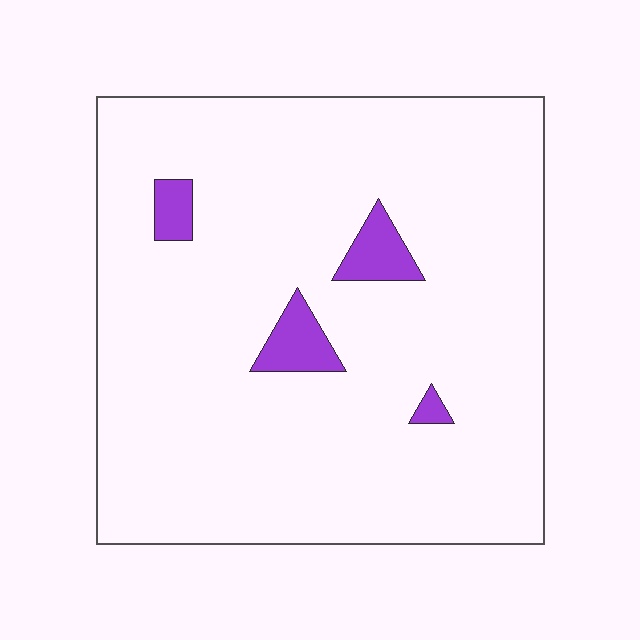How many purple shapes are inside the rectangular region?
4.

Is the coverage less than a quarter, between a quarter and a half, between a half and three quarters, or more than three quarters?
Less than a quarter.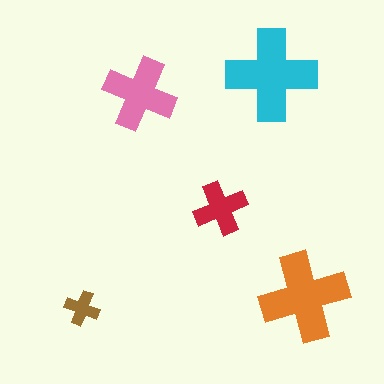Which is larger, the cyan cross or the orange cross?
The cyan one.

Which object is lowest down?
The brown cross is bottommost.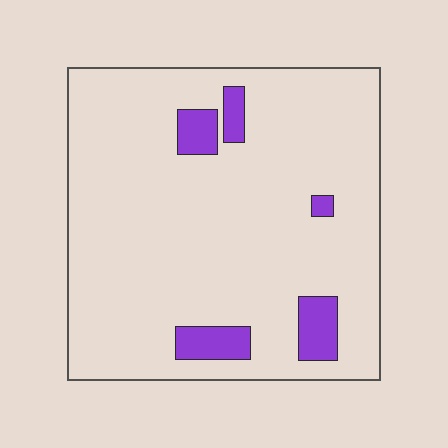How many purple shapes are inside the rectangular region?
5.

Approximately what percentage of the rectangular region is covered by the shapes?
Approximately 10%.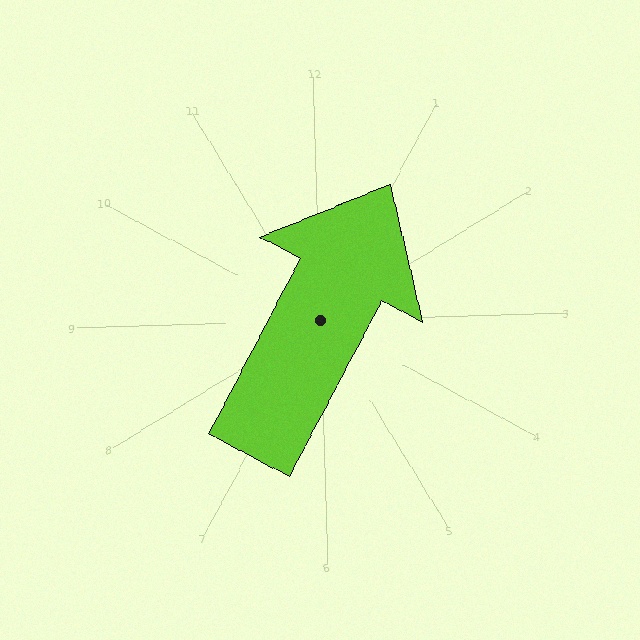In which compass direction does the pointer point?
Northeast.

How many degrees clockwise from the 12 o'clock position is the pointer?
Approximately 29 degrees.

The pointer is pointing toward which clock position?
Roughly 1 o'clock.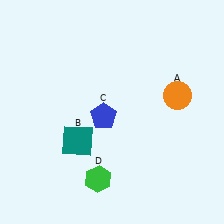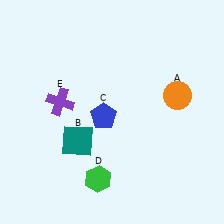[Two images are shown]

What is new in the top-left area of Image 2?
A purple cross (E) was added in the top-left area of Image 2.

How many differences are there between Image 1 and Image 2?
There is 1 difference between the two images.